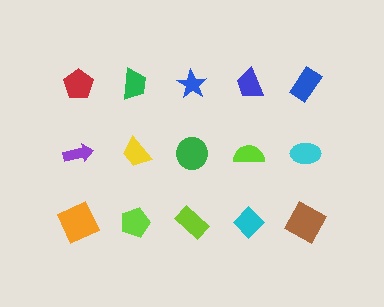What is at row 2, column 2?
A yellow trapezoid.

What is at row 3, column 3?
A lime rectangle.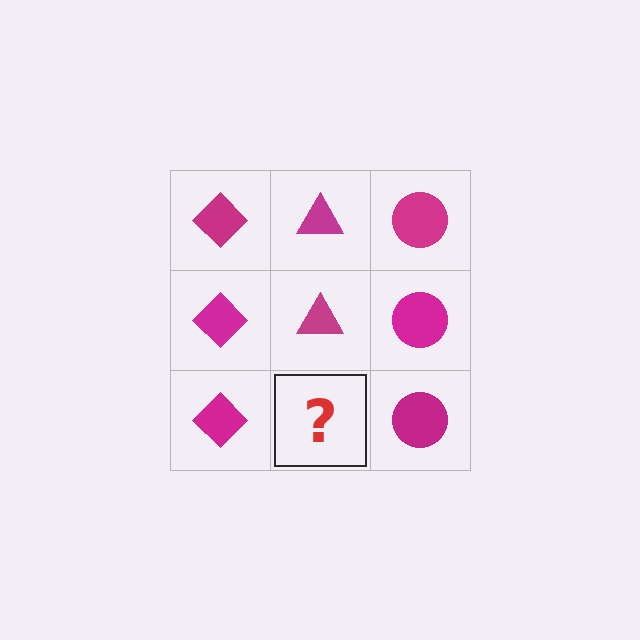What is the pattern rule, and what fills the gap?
The rule is that each column has a consistent shape. The gap should be filled with a magenta triangle.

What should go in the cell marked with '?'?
The missing cell should contain a magenta triangle.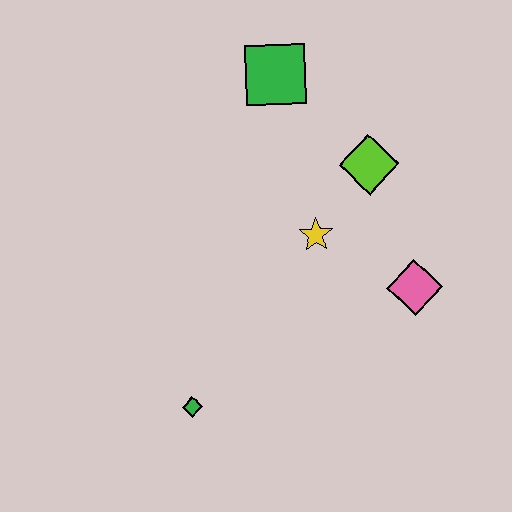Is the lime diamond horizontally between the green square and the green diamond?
No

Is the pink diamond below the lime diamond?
Yes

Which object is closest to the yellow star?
The lime diamond is closest to the yellow star.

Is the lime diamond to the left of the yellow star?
No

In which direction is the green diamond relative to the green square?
The green diamond is below the green square.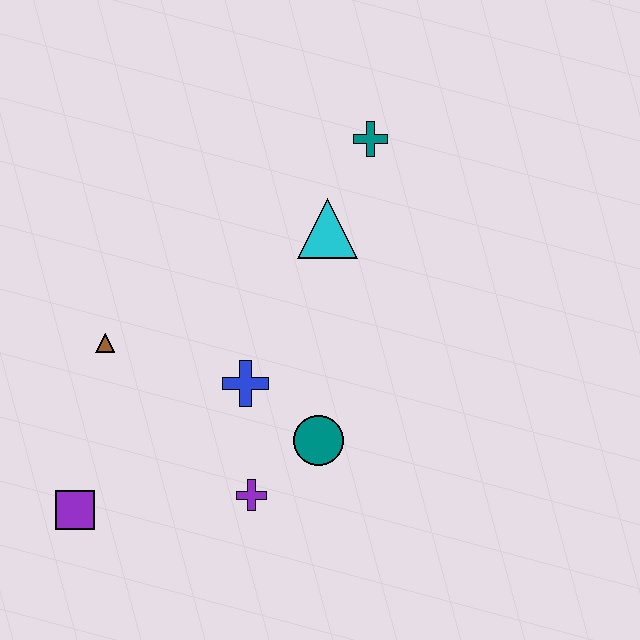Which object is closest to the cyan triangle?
The teal cross is closest to the cyan triangle.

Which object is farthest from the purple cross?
The teal cross is farthest from the purple cross.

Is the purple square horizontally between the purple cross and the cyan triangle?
No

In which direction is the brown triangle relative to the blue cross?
The brown triangle is to the left of the blue cross.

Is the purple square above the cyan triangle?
No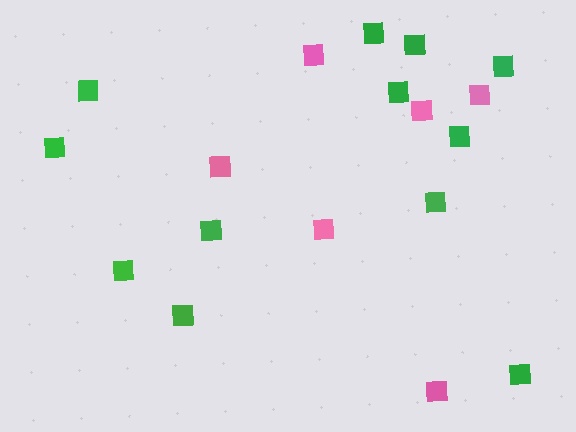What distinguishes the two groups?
There are 2 groups: one group of pink squares (6) and one group of green squares (12).